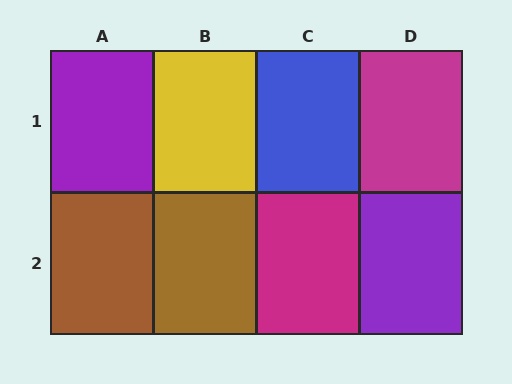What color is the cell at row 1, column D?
Magenta.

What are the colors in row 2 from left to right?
Brown, brown, magenta, purple.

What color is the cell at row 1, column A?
Purple.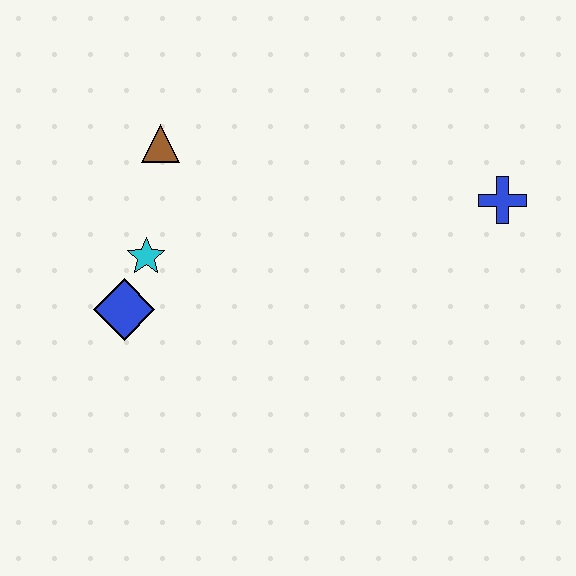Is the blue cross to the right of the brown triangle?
Yes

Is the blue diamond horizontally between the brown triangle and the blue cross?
No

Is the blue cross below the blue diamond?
No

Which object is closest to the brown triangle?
The cyan star is closest to the brown triangle.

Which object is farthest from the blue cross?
The blue diamond is farthest from the blue cross.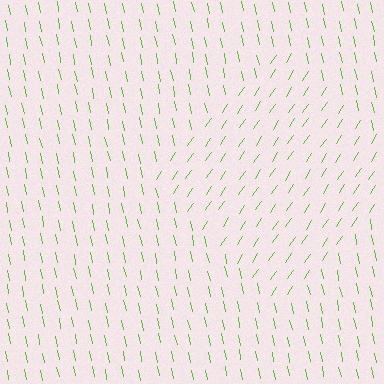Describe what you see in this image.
The image is filled with small lime line segments. A diamond region in the image has lines oriented differently from the surrounding lines, creating a visible texture boundary.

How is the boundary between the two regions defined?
The boundary is defined purely by a change in line orientation (approximately 45 degrees difference). All lines are the same color and thickness.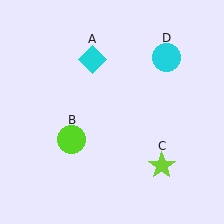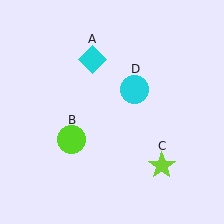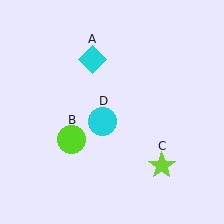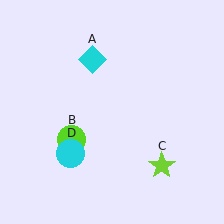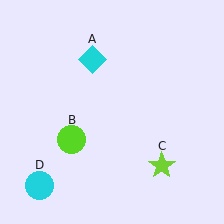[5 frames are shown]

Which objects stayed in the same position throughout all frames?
Cyan diamond (object A) and lime circle (object B) and lime star (object C) remained stationary.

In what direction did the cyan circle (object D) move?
The cyan circle (object D) moved down and to the left.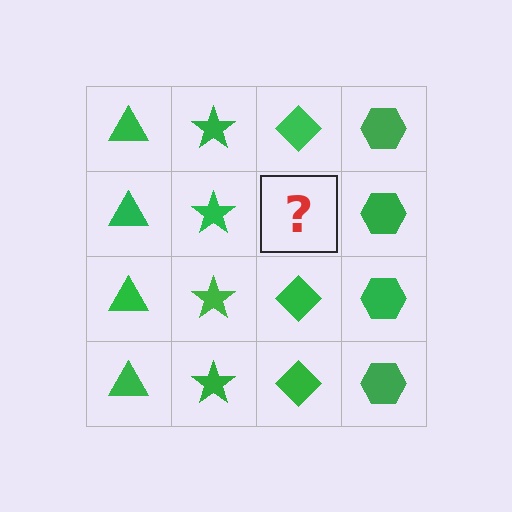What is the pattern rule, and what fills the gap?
The rule is that each column has a consistent shape. The gap should be filled with a green diamond.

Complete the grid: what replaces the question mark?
The question mark should be replaced with a green diamond.